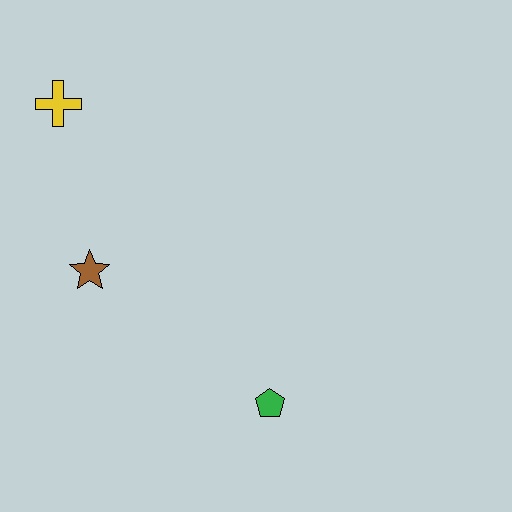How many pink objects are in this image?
There are no pink objects.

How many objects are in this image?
There are 3 objects.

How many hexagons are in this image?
There are no hexagons.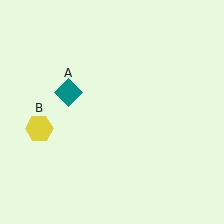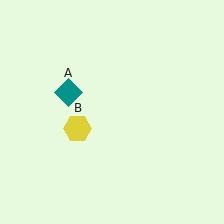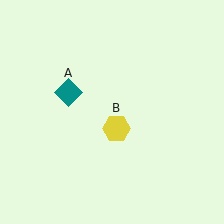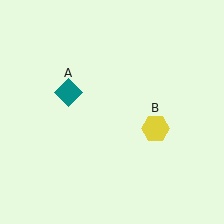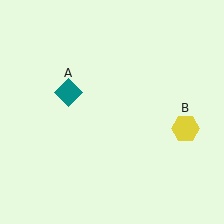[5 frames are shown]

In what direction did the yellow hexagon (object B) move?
The yellow hexagon (object B) moved right.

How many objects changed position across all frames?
1 object changed position: yellow hexagon (object B).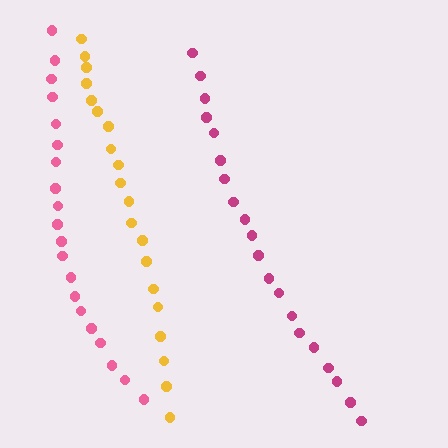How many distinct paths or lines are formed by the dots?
There are 3 distinct paths.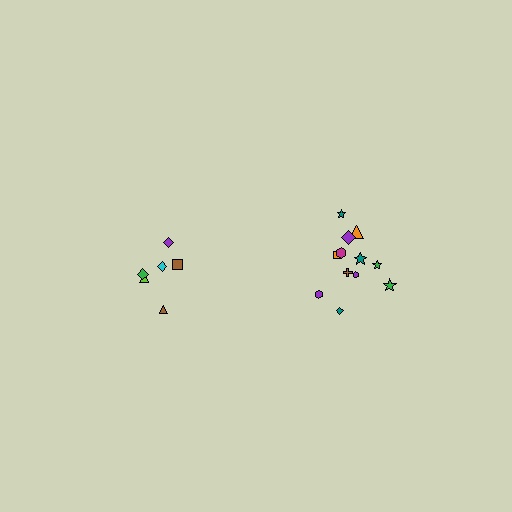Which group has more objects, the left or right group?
The right group.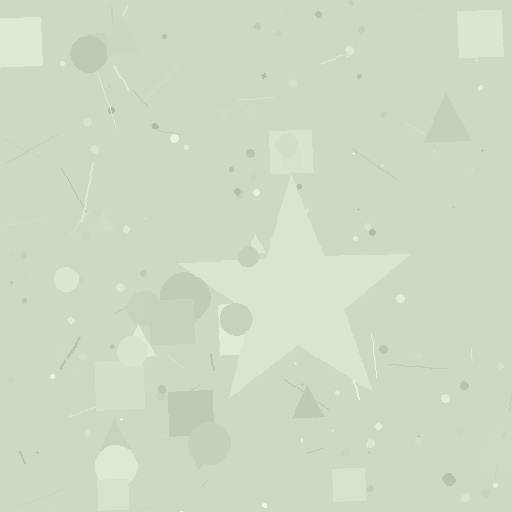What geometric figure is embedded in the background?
A star is embedded in the background.